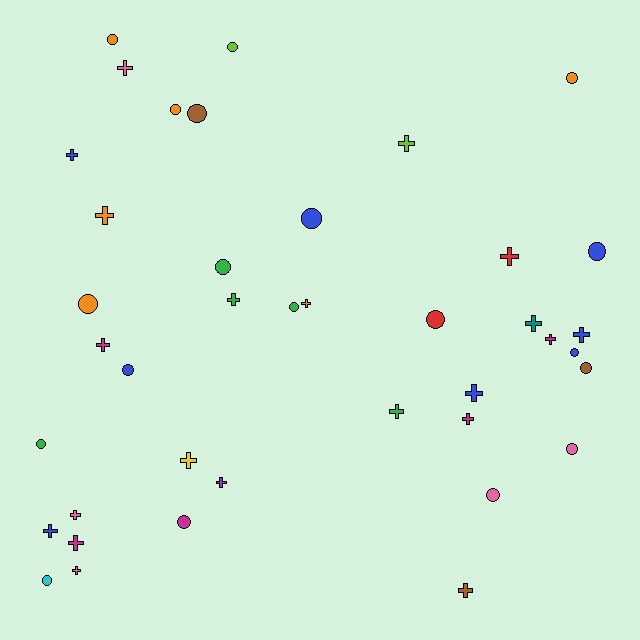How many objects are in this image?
There are 40 objects.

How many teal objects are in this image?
There is 1 teal object.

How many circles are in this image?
There are 19 circles.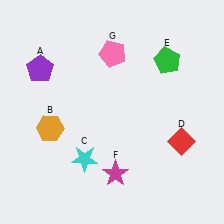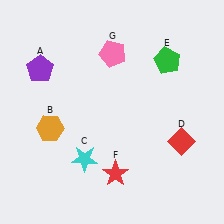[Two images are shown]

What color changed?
The star (F) changed from magenta in Image 1 to red in Image 2.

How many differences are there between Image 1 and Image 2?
There is 1 difference between the two images.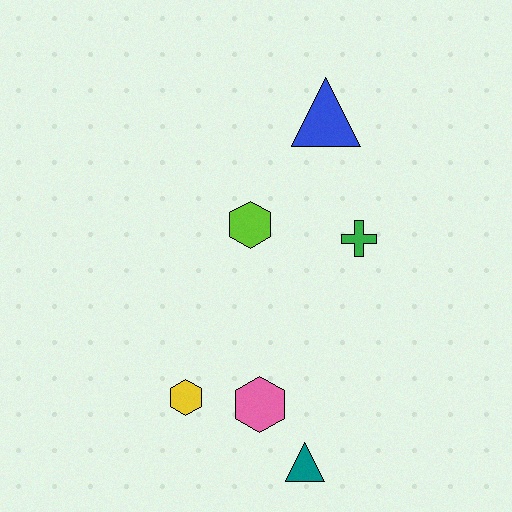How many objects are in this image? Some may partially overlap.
There are 6 objects.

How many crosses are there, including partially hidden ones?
There is 1 cross.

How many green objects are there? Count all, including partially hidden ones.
There is 1 green object.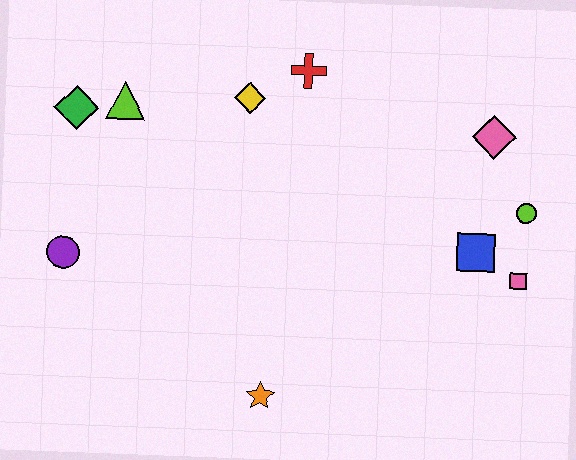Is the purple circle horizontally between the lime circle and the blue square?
No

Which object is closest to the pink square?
The blue square is closest to the pink square.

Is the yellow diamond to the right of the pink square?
No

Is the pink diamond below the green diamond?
Yes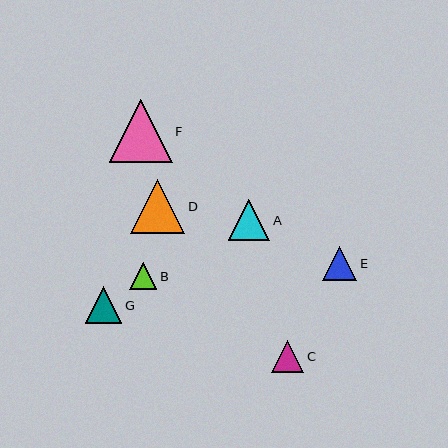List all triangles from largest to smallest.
From largest to smallest: F, D, A, G, E, C, B.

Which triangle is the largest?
Triangle F is the largest with a size of approximately 63 pixels.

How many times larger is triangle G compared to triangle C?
Triangle G is approximately 1.1 times the size of triangle C.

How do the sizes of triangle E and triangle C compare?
Triangle E and triangle C are approximately the same size.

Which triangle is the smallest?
Triangle B is the smallest with a size of approximately 27 pixels.